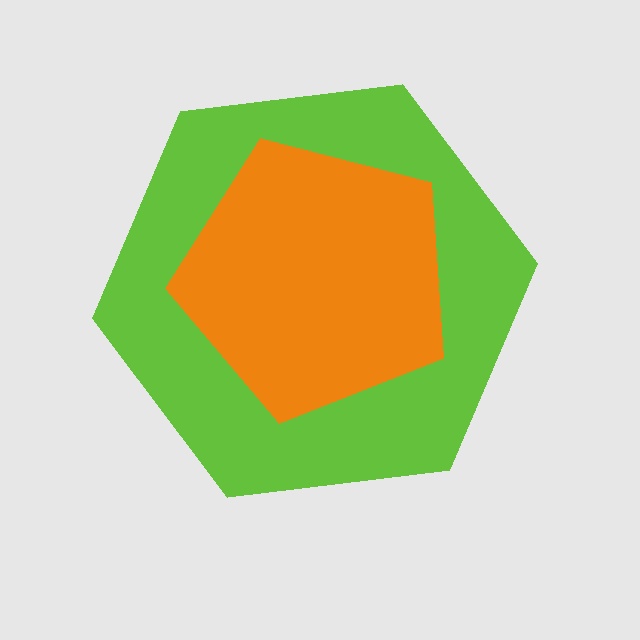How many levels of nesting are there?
2.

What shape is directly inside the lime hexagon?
The orange pentagon.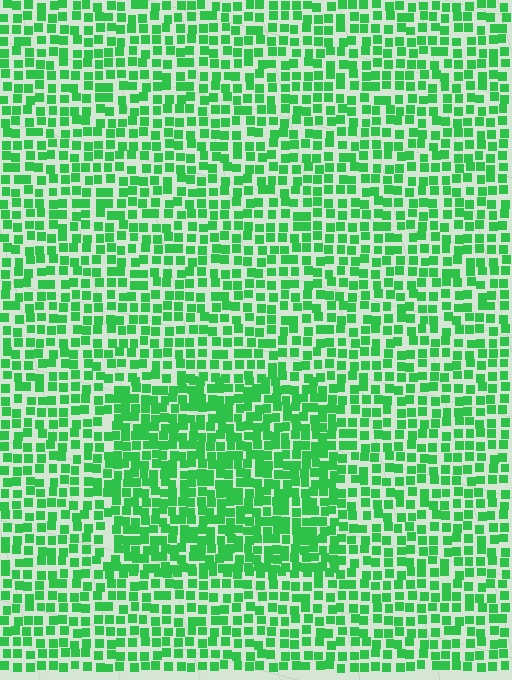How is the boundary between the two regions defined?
The boundary is defined by a change in element density (approximately 1.5x ratio). All elements are the same color, size, and shape.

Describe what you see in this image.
The image contains small green elements arranged at two different densities. A rectangle-shaped region is visible where the elements are more densely packed than the surrounding area.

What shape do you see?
I see a rectangle.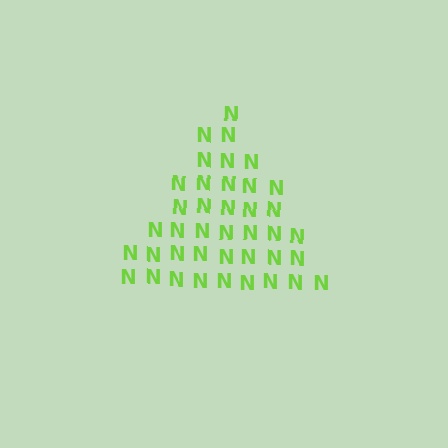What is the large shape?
The large shape is a triangle.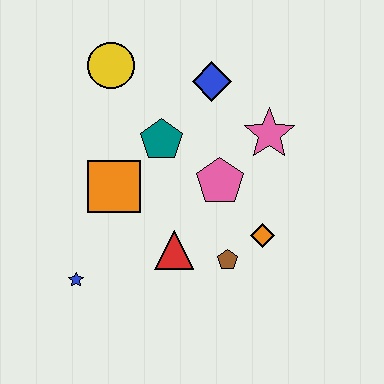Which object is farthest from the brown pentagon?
The yellow circle is farthest from the brown pentagon.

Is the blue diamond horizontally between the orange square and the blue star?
No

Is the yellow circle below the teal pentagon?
No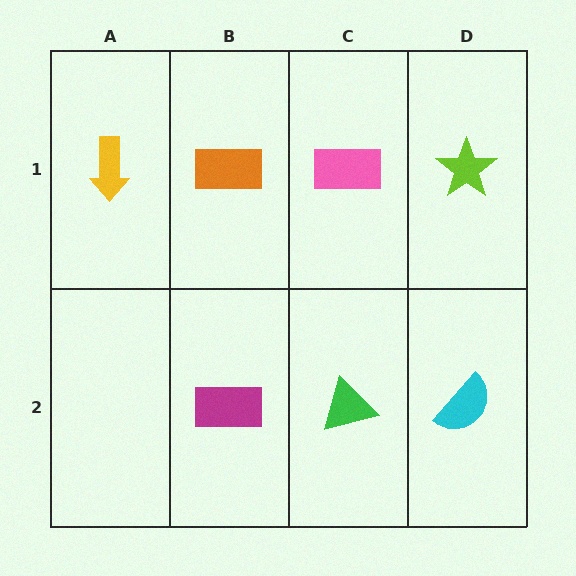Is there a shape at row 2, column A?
No, that cell is empty.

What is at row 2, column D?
A cyan semicircle.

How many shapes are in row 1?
4 shapes.